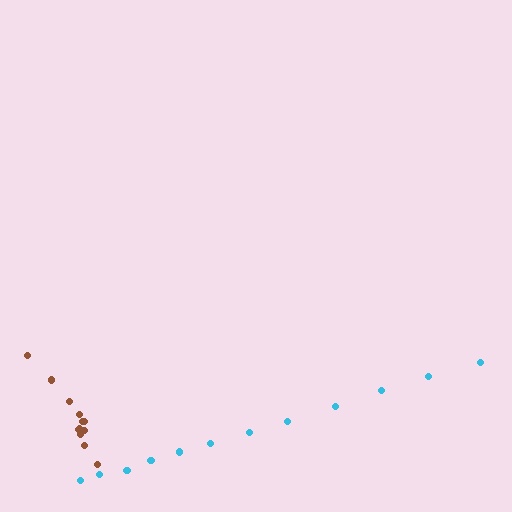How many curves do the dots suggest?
There are 2 distinct paths.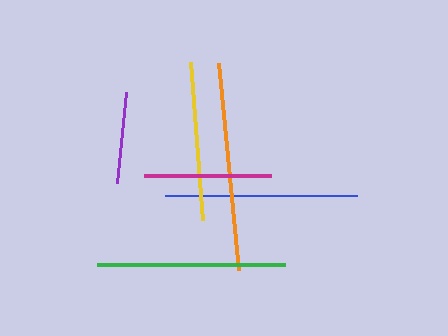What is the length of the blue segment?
The blue segment is approximately 192 pixels long.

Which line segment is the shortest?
The purple line is the shortest at approximately 91 pixels.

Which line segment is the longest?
The orange line is the longest at approximately 208 pixels.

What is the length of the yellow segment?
The yellow segment is approximately 158 pixels long.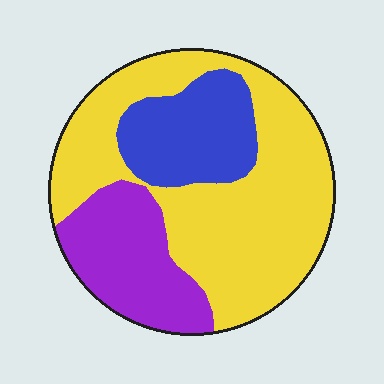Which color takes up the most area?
Yellow, at roughly 60%.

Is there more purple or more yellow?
Yellow.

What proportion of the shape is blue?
Blue takes up less than a quarter of the shape.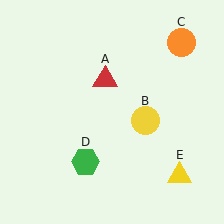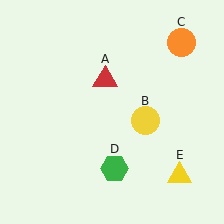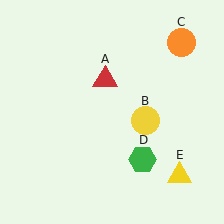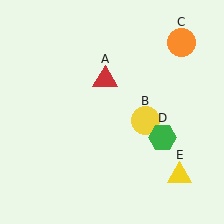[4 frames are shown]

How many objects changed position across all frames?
1 object changed position: green hexagon (object D).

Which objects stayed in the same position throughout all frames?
Red triangle (object A) and yellow circle (object B) and orange circle (object C) and yellow triangle (object E) remained stationary.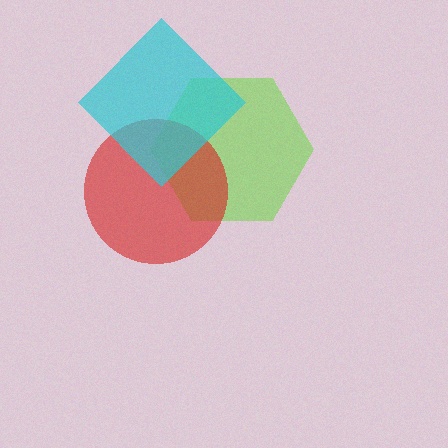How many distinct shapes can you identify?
There are 3 distinct shapes: a lime hexagon, a red circle, a cyan diamond.